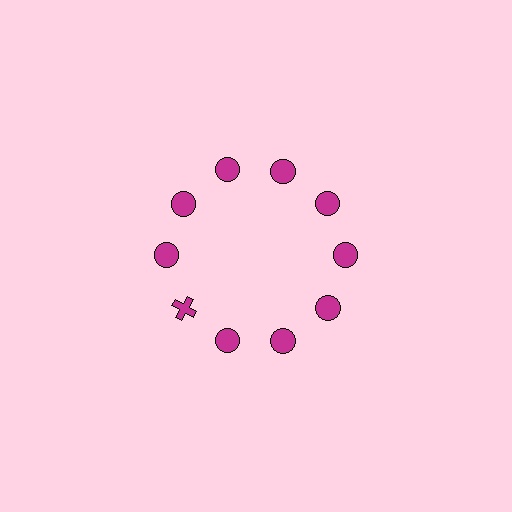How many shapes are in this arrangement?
There are 10 shapes arranged in a ring pattern.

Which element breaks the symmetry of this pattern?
The magenta cross at roughly the 8 o'clock position breaks the symmetry. All other shapes are magenta circles.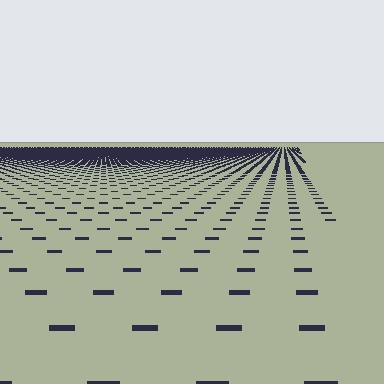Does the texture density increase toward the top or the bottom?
Density increases toward the top.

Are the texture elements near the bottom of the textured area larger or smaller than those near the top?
Larger. Near the bottom, elements are closer to the viewer and appear at a bigger on-screen size.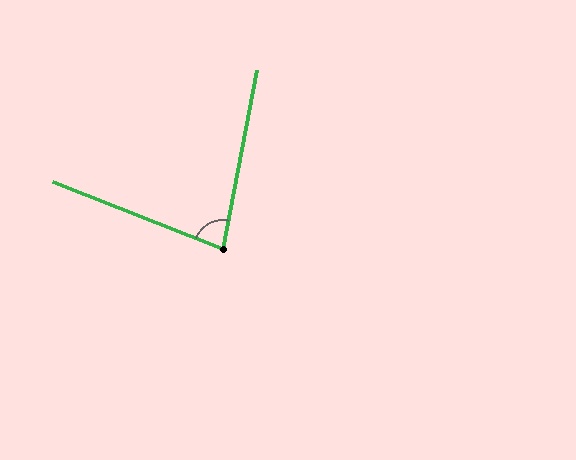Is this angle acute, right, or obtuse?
It is acute.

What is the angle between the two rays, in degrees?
Approximately 79 degrees.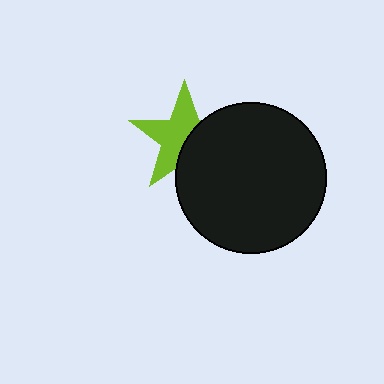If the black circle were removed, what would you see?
You would see the complete lime star.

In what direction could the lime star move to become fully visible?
The lime star could move left. That would shift it out from behind the black circle entirely.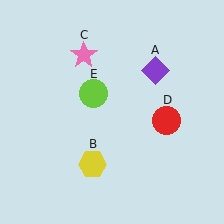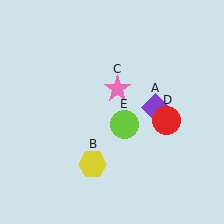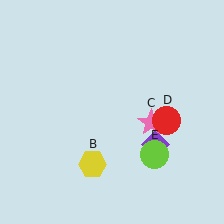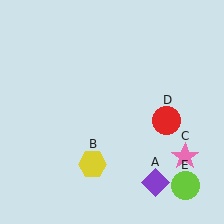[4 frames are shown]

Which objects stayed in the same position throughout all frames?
Yellow hexagon (object B) and red circle (object D) remained stationary.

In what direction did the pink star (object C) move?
The pink star (object C) moved down and to the right.